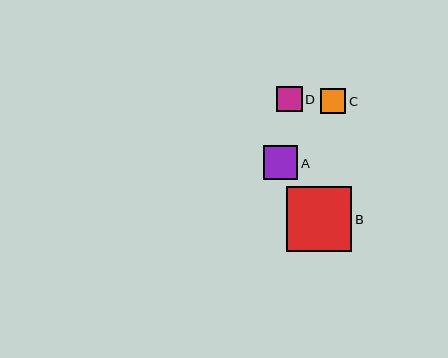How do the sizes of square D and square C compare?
Square D and square C are approximately the same size.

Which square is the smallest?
Square C is the smallest with a size of approximately 25 pixels.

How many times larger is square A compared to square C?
Square A is approximately 1.4 times the size of square C.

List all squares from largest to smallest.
From largest to smallest: B, A, D, C.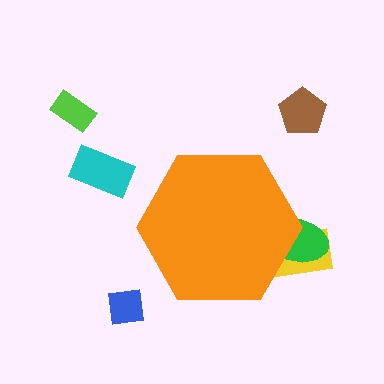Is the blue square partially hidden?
No, the blue square is fully visible.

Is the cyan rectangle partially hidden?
No, the cyan rectangle is fully visible.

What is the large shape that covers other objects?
An orange hexagon.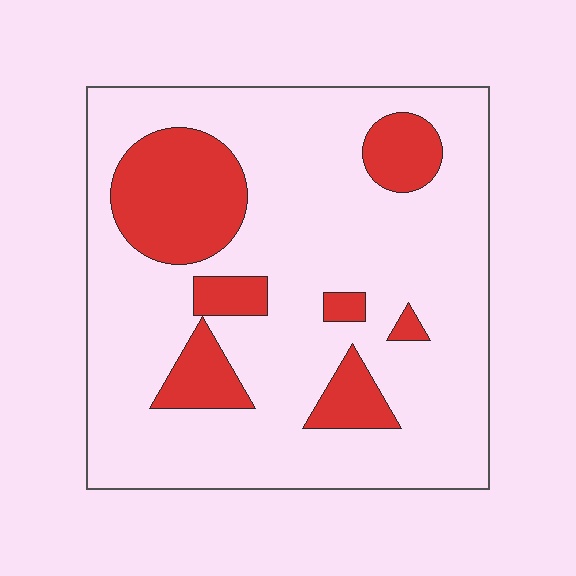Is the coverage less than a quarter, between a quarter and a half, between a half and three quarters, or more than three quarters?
Less than a quarter.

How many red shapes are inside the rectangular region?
7.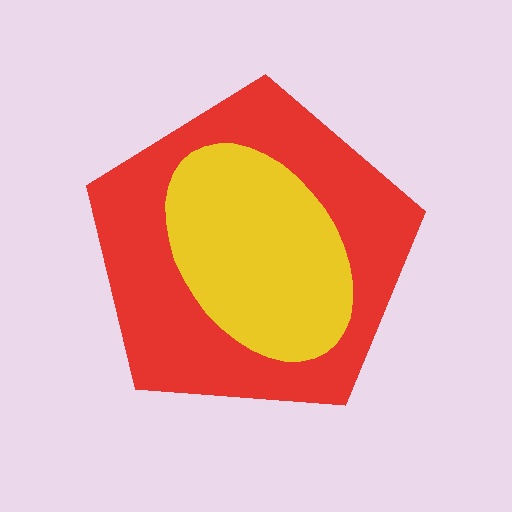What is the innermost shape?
The yellow ellipse.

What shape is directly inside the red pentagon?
The yellow ellipse.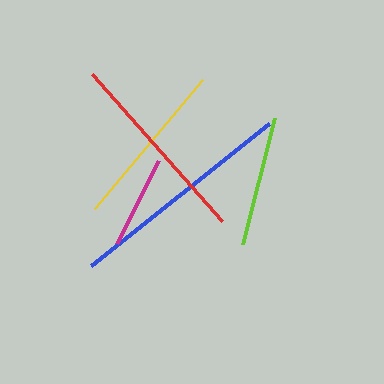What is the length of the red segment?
The red segment is approximately 196 pixels long.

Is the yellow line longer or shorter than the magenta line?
The yellow line is longer than the magenta line.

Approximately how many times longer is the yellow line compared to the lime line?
The yellow line is approximately 1.3 times the length of the lime line.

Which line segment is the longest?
The blue line is the longest at approximately 228 pixels.